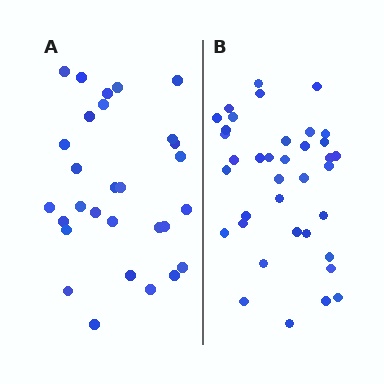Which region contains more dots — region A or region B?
Region B (the right region) has more dots.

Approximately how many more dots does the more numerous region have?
Region B has roughly 8 or so more dots than region A.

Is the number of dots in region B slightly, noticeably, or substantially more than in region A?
Region B has noticeably more, but not dramatically so. The ratio is roughly 1.3 to 1.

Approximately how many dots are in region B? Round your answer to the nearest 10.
About 40 dots. (The exact count is 37, which rounds to 40.)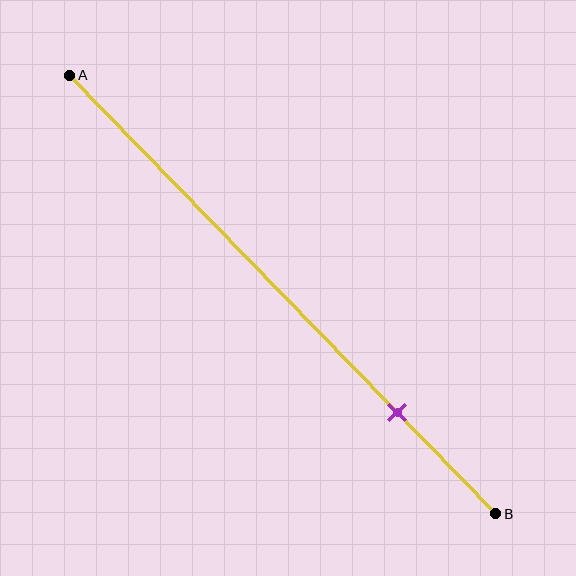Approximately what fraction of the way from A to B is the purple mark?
The purple mark is approximately 75% of the way from A to B.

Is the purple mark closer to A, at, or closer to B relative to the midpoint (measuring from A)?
The purple mark is closer to point B than the midpoint of segment AB.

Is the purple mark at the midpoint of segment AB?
No, the mark is at about 75% from A, not at the 50% midpoint.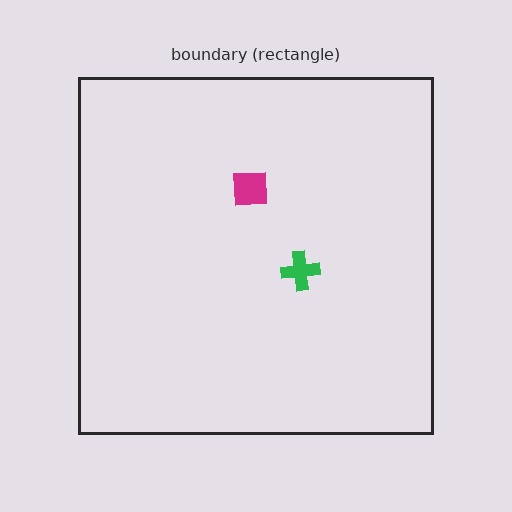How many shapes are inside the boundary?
2 inside, 0 outside.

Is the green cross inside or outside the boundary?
Inside.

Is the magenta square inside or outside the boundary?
Inside.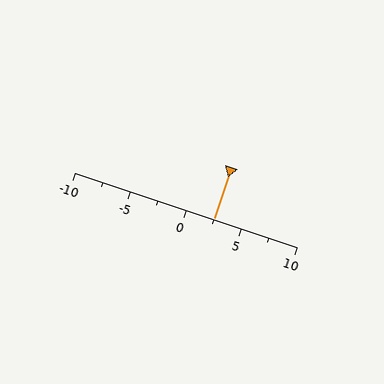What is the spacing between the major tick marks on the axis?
The major ticks are spaced 5 apart.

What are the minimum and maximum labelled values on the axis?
The axis runs from -10 to 10.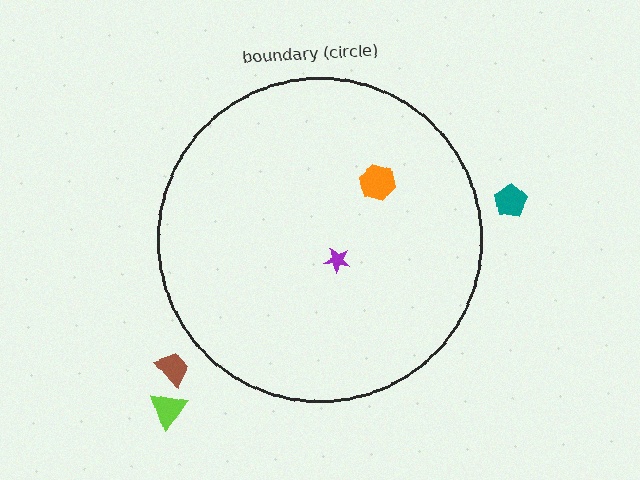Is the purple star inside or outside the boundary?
Inside.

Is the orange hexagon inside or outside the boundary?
Inside.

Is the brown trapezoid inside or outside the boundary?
Outside.